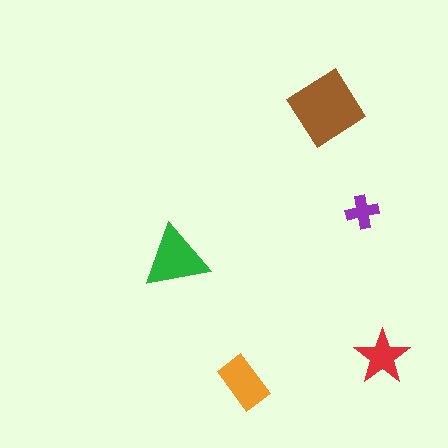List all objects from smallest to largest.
The purple cross, the red star, the orange rectangle, the green triangle, the brown diamond.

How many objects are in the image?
There are 5 objects in the image.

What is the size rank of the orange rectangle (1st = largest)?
3rd.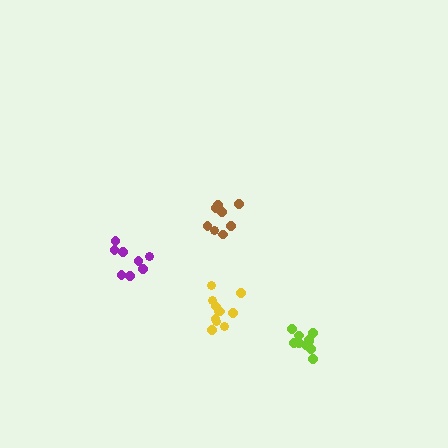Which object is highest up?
The brown cluster is topmost.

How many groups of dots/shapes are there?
There are 4 groups.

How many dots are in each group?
Group 1: 11 dots, Group 2: 8 dots, Group 3: 10 dots, Group 4: 8 dots (37 total).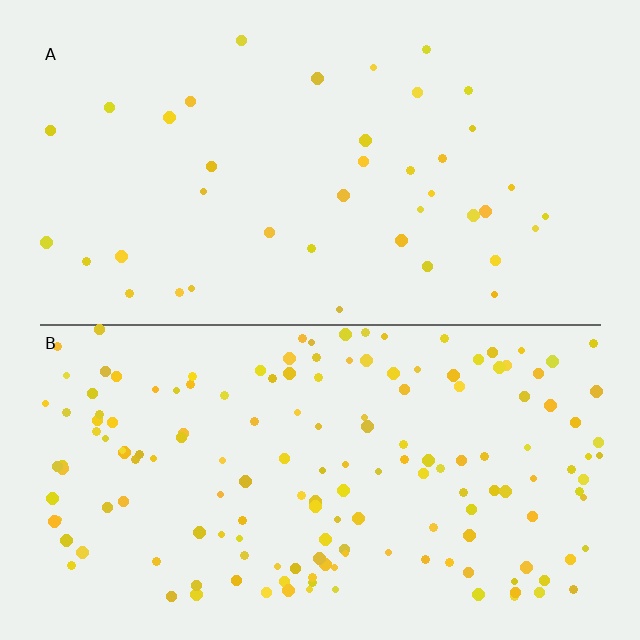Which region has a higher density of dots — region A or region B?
B (the bottom).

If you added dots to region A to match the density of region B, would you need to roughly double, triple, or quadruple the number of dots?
Approximately quadruple.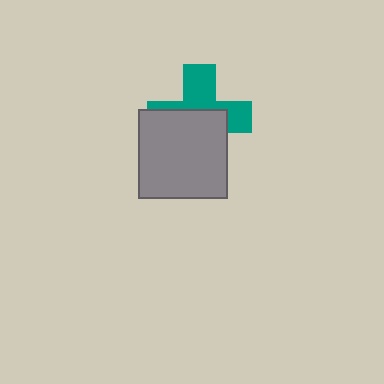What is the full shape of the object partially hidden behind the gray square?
The partially hidden object is a teal cross.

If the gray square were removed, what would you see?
You would see the complete teal cross.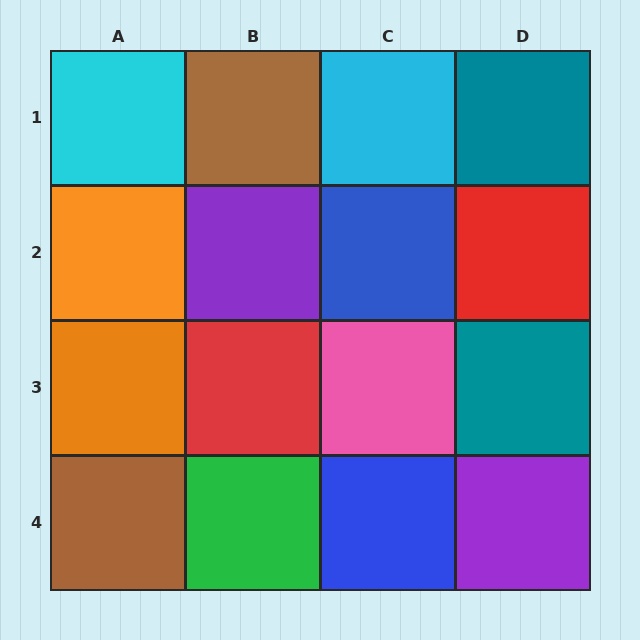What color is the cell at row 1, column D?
Teal.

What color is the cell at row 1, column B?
Brown.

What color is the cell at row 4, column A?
Brown.